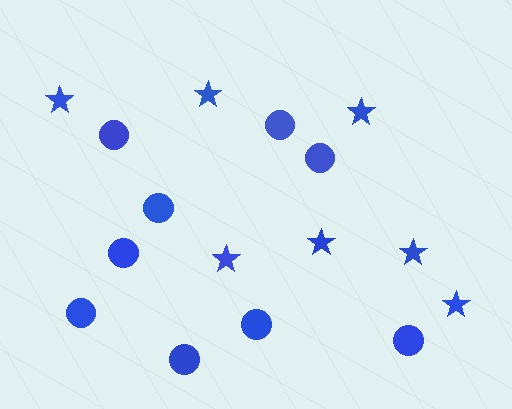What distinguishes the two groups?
There are 2 groups: one group of circles (9) and one group of stars (7).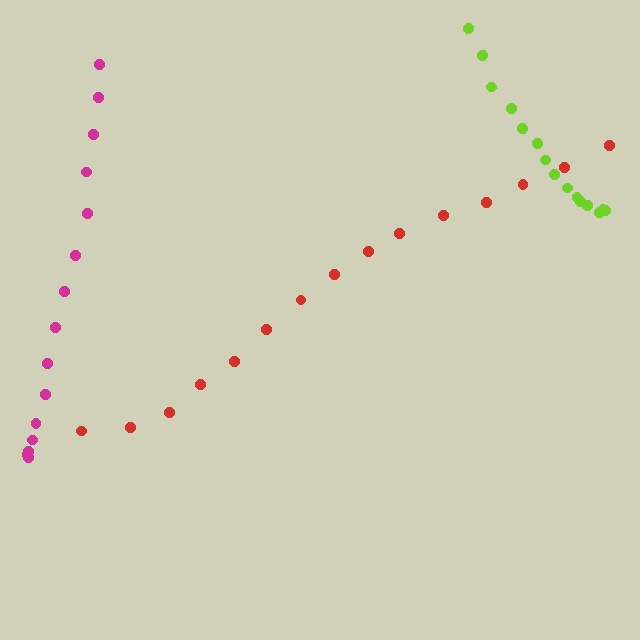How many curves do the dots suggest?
There are 3 distinct paths.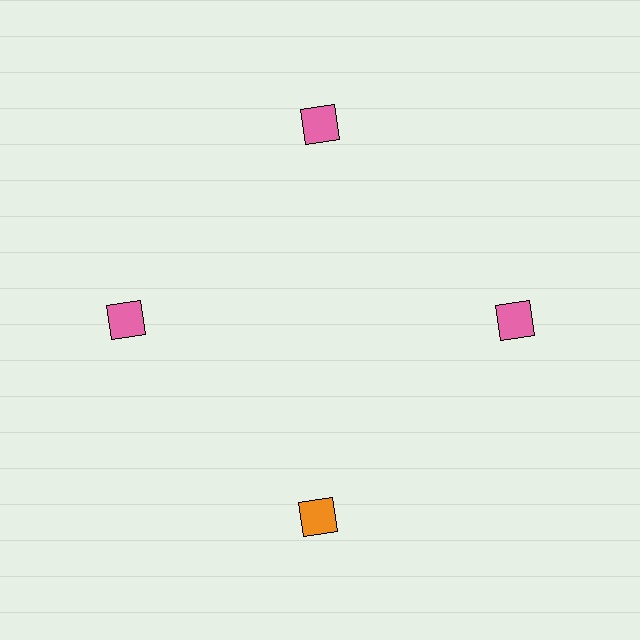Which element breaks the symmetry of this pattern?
The orange diamond at roughly the 6 o'clock position breaks the symmetry. All other shapes are pink diamonds.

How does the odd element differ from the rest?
It has a different color: orange instead of pink.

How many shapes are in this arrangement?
There are 4 shapes arranged in a ring pattern.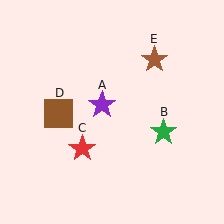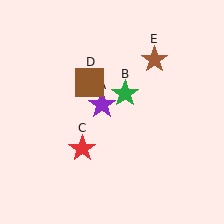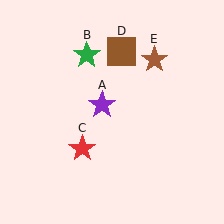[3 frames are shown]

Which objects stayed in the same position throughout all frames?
Purple star (object A) and red star (object C) and brown star (object E) remained stationary.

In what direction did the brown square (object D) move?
The brown square (object D) moved up and to the right.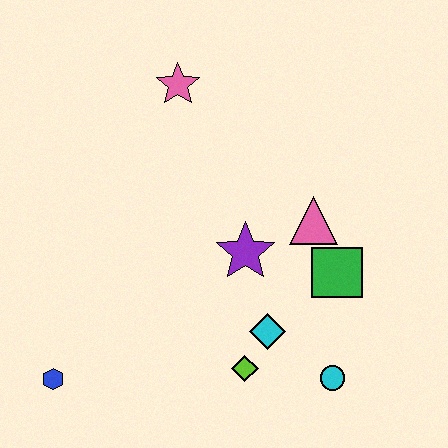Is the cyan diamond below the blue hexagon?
No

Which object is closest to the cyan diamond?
The lime diamond is closest to the cyan diamond.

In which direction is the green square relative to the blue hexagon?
The green square is to the right of the blue hexagon.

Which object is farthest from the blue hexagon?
The pink star is farthest from the blue hexagon.